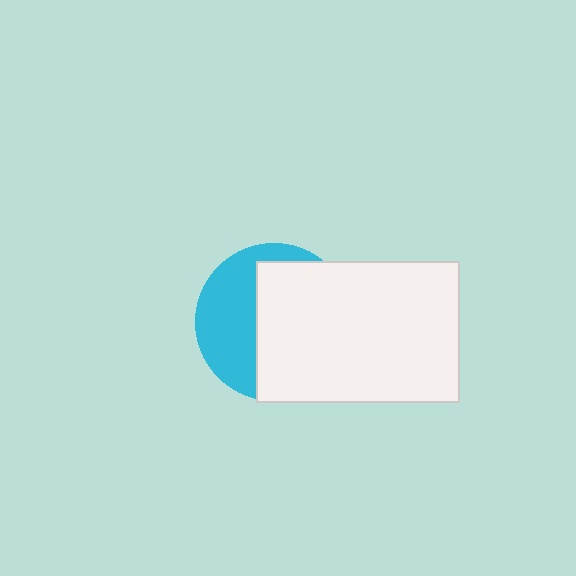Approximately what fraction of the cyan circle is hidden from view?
Roughly 60% of the cyan circle is hidden behind the white rectangle.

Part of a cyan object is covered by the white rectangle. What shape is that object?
It is a circle.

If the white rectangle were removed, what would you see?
You would see the complete cyan circle.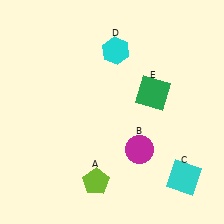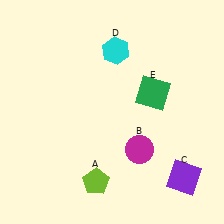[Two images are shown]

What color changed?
The square (C) changed from cyan in Image 1 to purple in Image 2.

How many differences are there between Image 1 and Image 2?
There is 1 difference between the two images.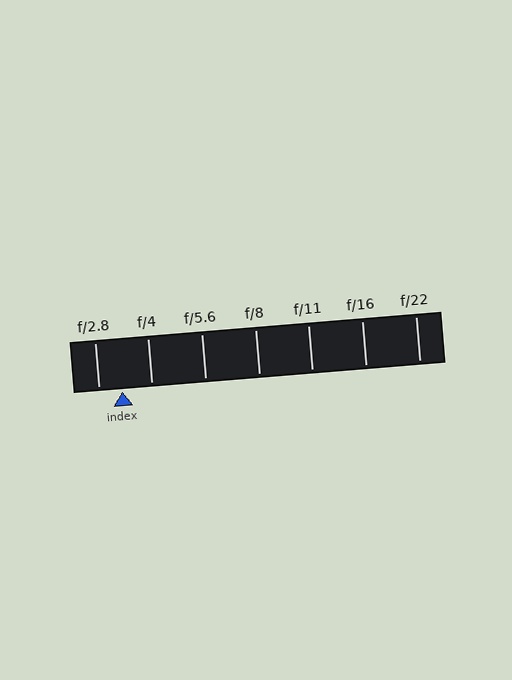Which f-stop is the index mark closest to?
The index mark is closest to f/2.8.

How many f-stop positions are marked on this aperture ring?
There are 7 f-stop positions marked.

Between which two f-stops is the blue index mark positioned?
The index mark is between f/2.8 and f/4.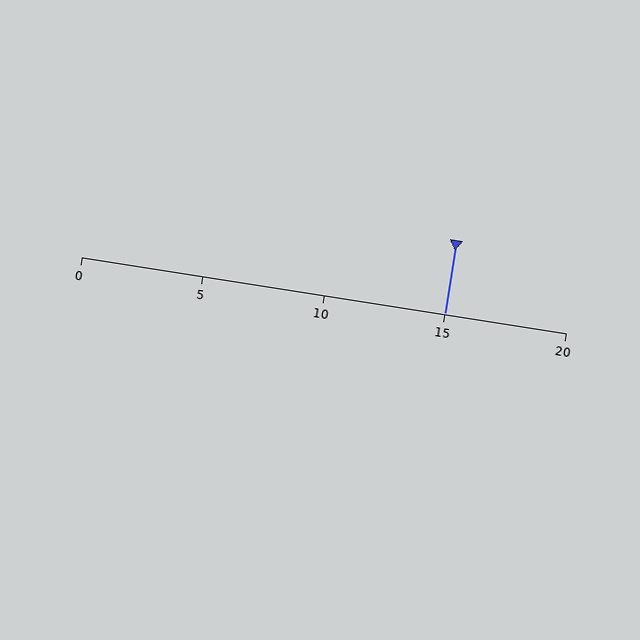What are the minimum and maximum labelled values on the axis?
The axis runs from 0 to 20.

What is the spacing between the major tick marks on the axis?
The major ticks are spaced 5 apart.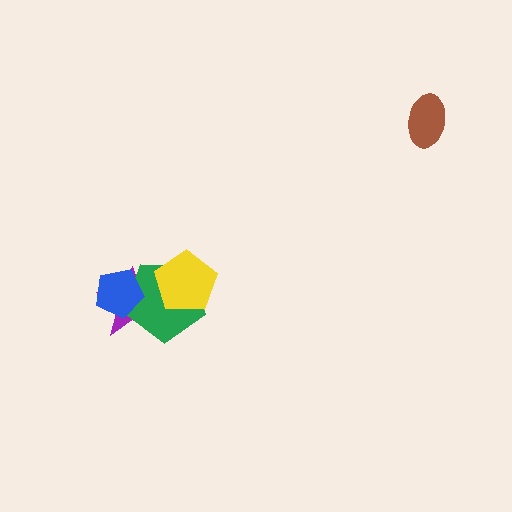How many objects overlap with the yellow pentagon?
2 objects overlap with the yellow pentagon.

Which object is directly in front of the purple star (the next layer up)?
The green pentagon is directly in front of the purple star.